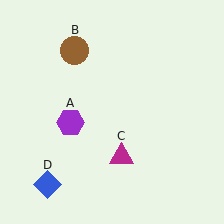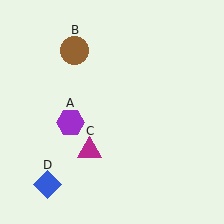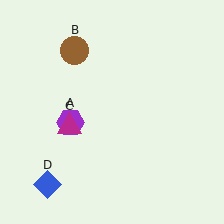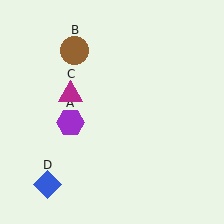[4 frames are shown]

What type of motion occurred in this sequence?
The magenta triangle (object C) rotated clockwise around the center of the scene.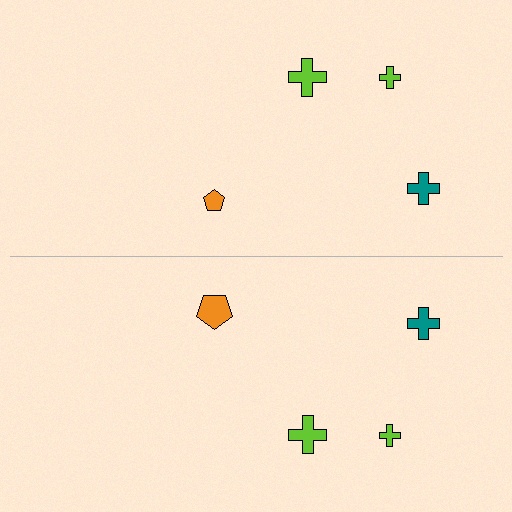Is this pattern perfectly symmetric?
No, the pattern is not perfectly symmetric. The orange pentagon on the bottom side has a different size than its mirror counterpart.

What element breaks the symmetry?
The orange pentagon on the bottom side has a different size than its mirror counterpart.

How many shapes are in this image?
There are 8 shapes in this image.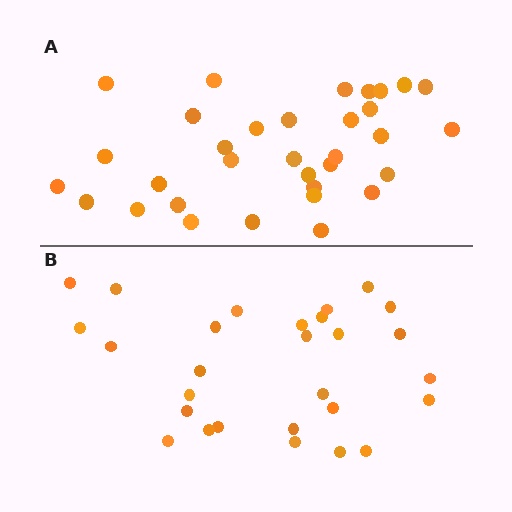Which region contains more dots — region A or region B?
Region A (the top region) has more dots.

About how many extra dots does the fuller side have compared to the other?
Region A has about 5 more dots than region B.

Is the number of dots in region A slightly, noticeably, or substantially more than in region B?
Region A has only slightly more — the two regions are fairly close. The ratio is roughly 1.2 to 1.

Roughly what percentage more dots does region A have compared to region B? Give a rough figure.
About 20% more.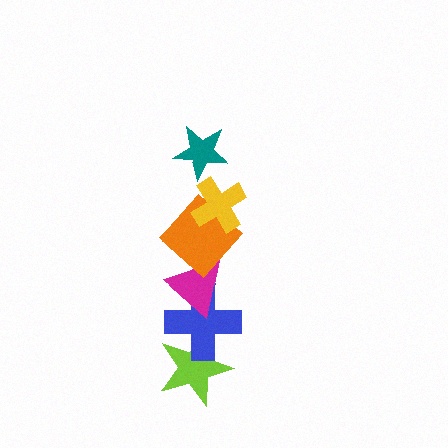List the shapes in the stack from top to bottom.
From top to bottom: the teal star, the yellow cross, the orange diamond, the magenta triangle, the blue cross, the lime star.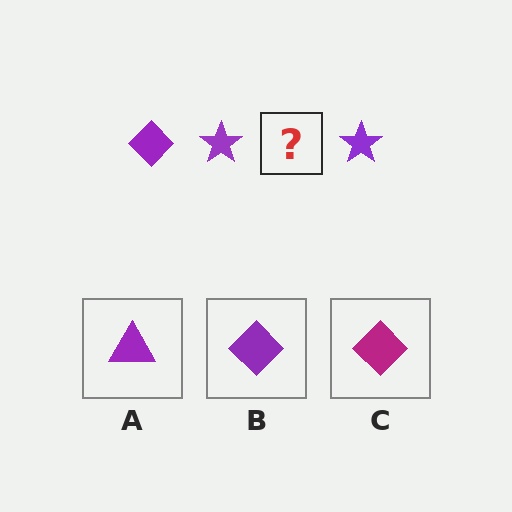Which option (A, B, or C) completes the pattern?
B.